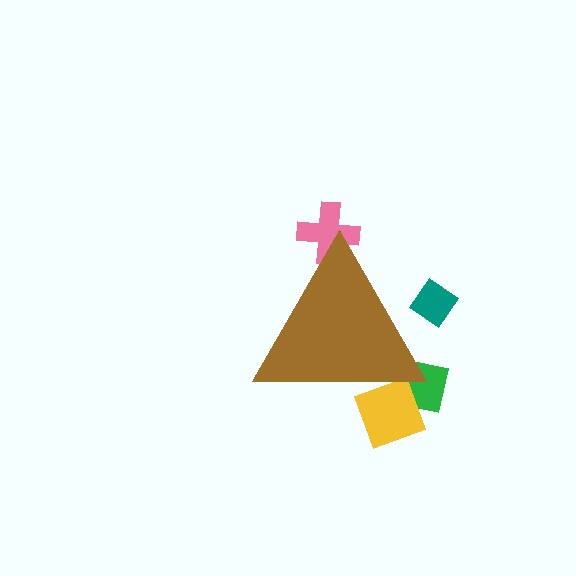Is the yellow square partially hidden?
Yes, the yellow square is partially hidden behind the brown triangle.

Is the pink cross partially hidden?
Yes, the pink cross is partially hidden behind the brown triangle.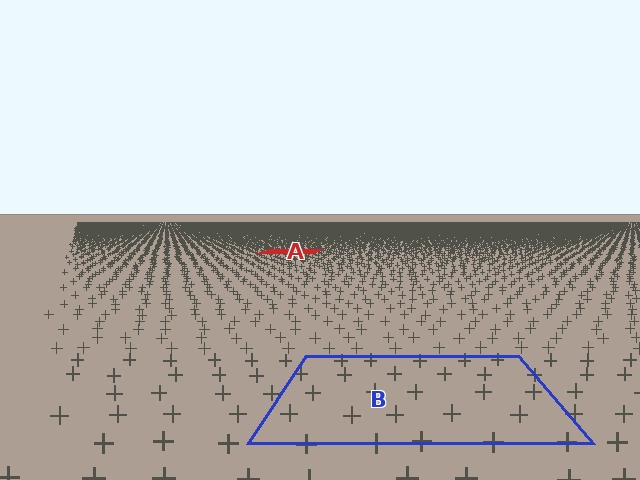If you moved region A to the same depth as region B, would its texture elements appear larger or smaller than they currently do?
They would appear larger. At a closer depth, the same texture elements are projected at a bigger on-screen size.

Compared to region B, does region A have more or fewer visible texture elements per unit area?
Region A has more texture elements per unit area — they are packed more densely because it is farther away.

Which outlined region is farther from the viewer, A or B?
Region A is farther from the viewer — the texture elements inside it appear smaller and more densely packed.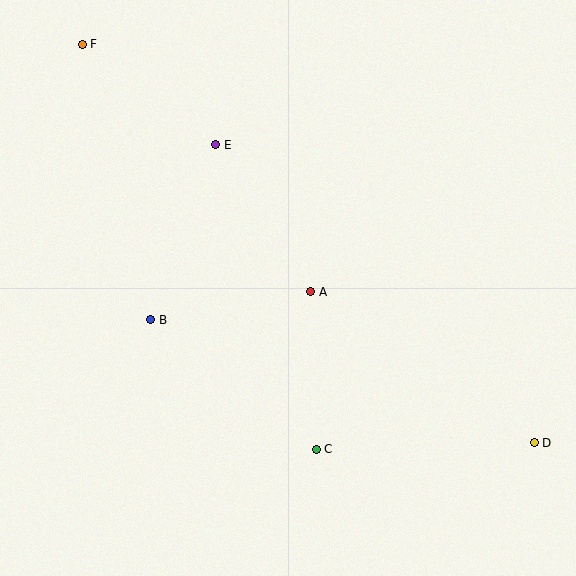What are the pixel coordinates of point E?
Point E is at (216, 145).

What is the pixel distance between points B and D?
The distance between B and D is 403 pixels.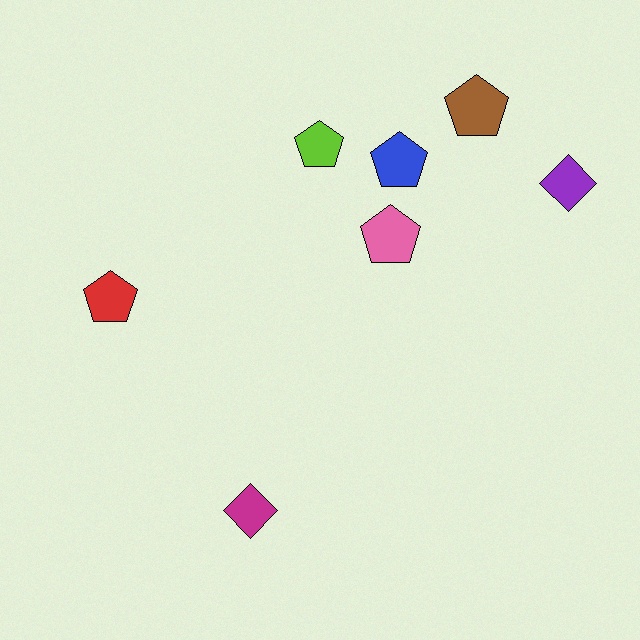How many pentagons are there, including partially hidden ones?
There are 5 pentagons.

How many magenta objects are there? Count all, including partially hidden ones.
There is 1 magenta object.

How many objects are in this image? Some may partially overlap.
There are 7 objects.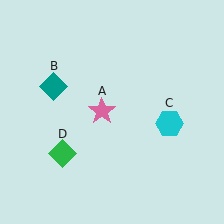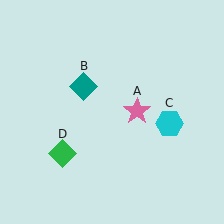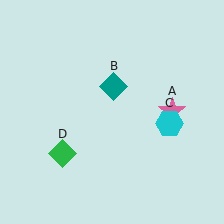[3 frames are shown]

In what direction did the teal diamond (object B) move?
The teal diamond (object B) moved right.